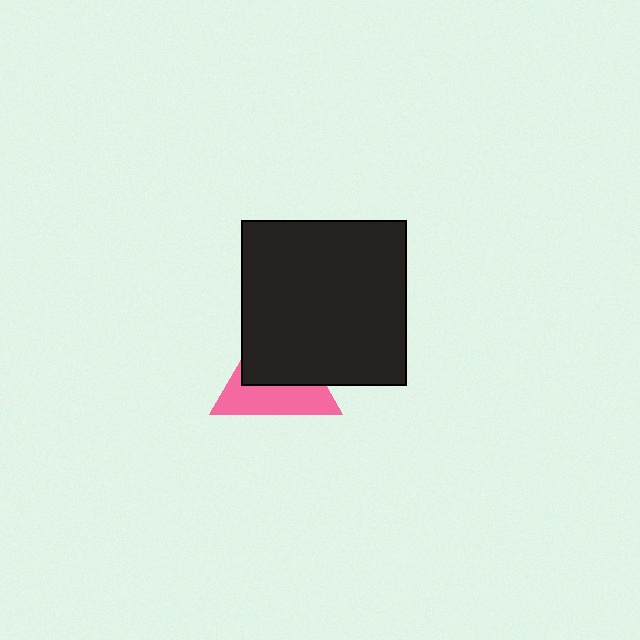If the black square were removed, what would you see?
You would see the complete pink triangle.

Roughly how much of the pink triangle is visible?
About half of it is visible (roughly 47%).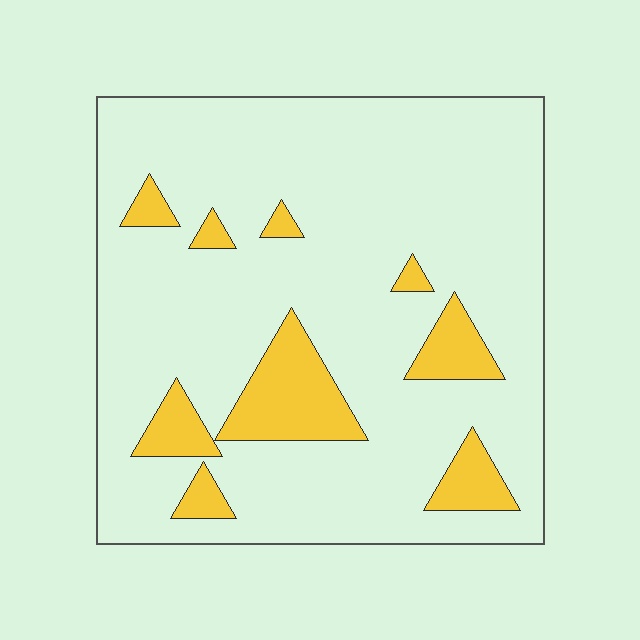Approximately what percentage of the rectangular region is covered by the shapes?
Approximately 15%.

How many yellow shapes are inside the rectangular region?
9.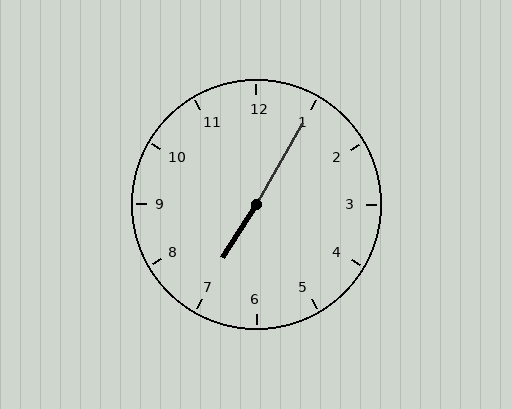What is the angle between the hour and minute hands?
Approximately 178 degrees.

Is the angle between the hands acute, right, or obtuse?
It is obtuse.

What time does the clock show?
7:05.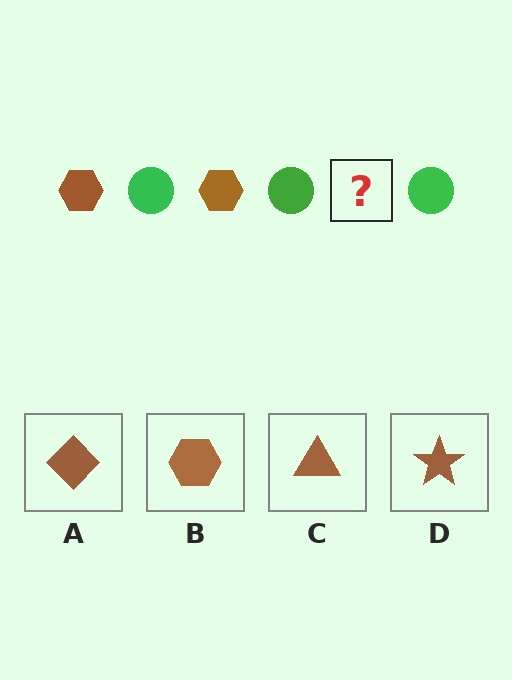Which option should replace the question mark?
Option B.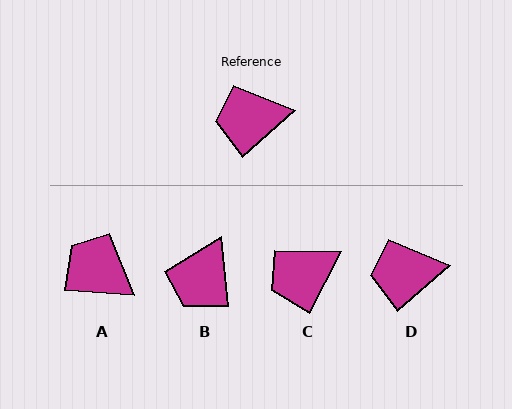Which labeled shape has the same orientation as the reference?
D.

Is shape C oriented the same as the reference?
No, it is off by about 22 degrees.